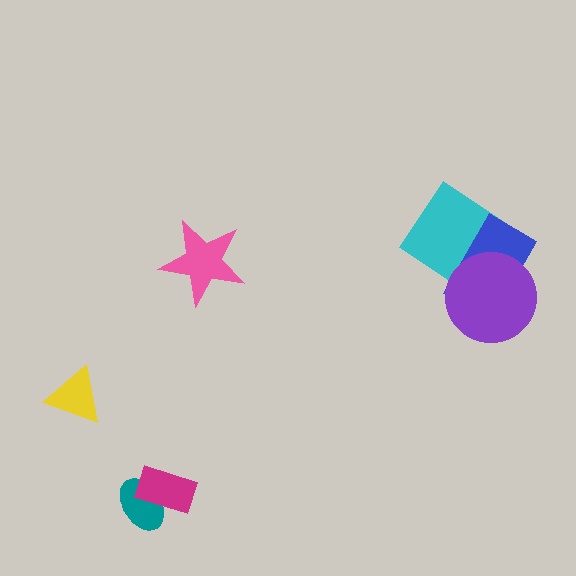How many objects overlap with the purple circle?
2 objects overlap with the purple circle.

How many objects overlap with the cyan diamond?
2 objects overlap with the cyan diamond.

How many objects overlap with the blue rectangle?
2 objects overlap with the blue rectangle.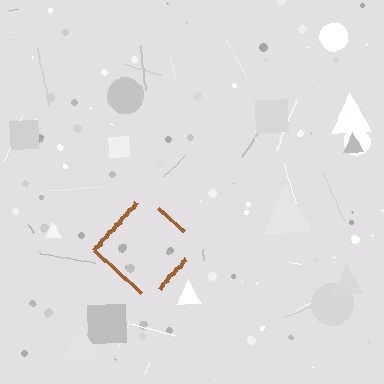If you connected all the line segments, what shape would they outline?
They would outline a diamond.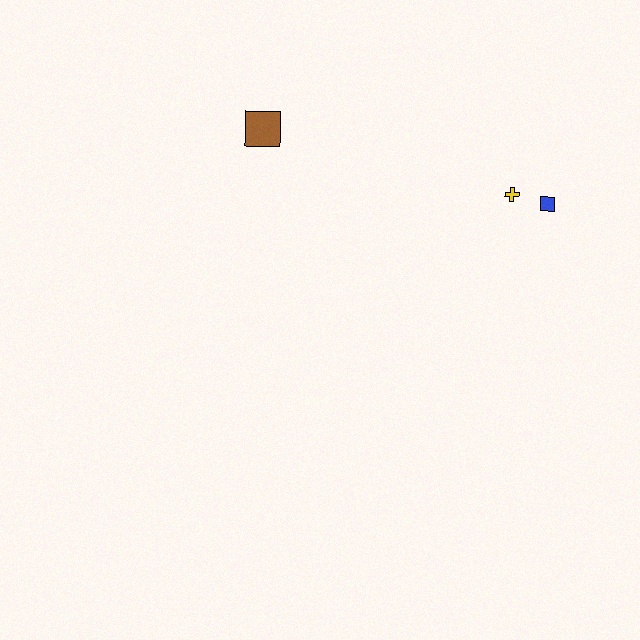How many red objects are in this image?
There are no red objects.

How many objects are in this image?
There are 3 objects.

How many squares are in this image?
There are 2 squares.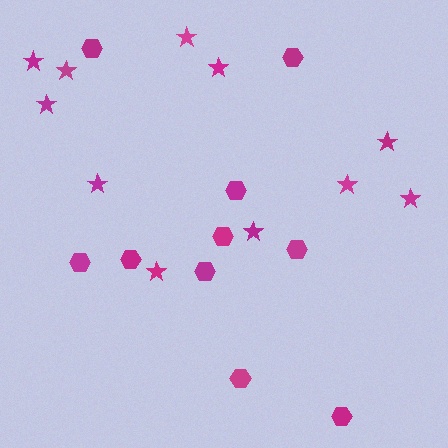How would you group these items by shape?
There are 2 groups: one group of hexagons (10) and one group of stars (11).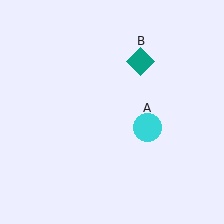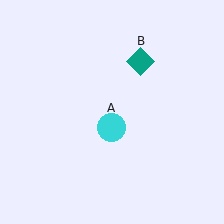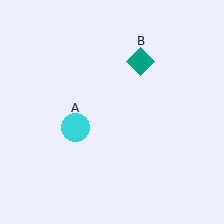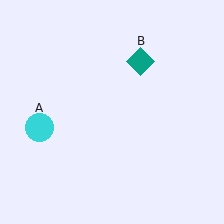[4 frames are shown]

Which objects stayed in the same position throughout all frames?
Teal diamond (object B) remained stationary.